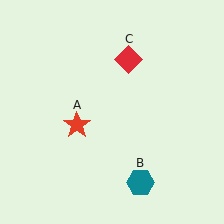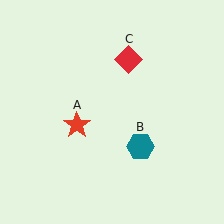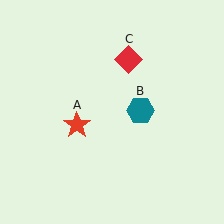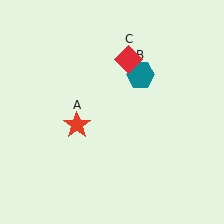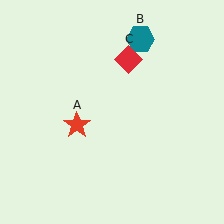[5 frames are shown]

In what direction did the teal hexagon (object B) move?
The teal hexagon (object B) moved up.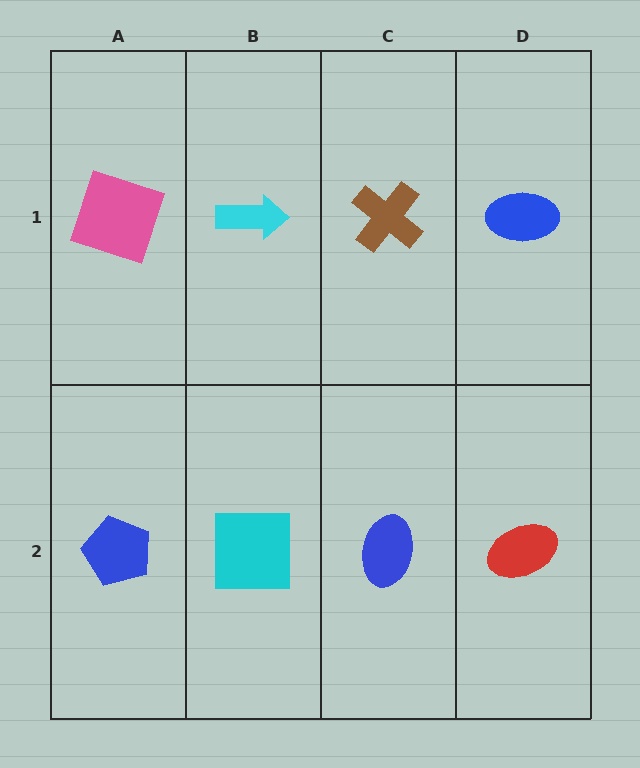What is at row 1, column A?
A pink square.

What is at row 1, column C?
A brown cross.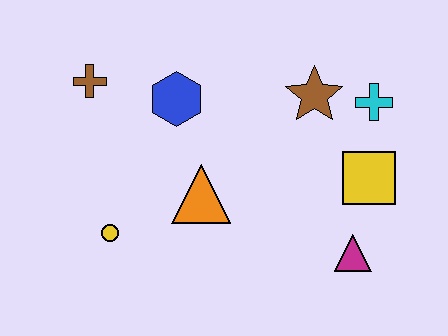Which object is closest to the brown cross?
The blue hexagon is closest to the brown cross.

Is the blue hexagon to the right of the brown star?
No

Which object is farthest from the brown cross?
The magenta triangle is farthest from the brown cross.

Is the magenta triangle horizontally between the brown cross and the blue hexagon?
No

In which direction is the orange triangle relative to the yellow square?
The orange triangle is to the left of the yellow square.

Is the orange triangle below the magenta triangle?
No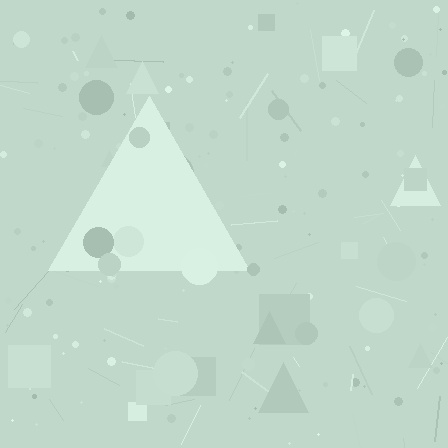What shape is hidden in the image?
A triangle is hidden in the image.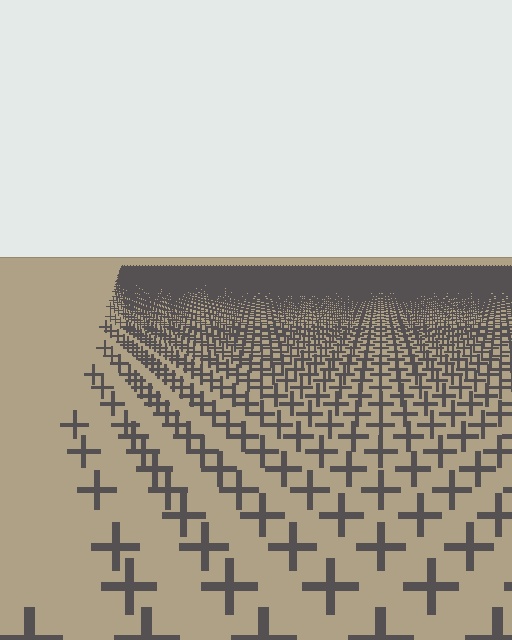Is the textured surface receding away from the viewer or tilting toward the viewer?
The surface is receding away from the viewer. Texture elements get smaller and denser toward the top.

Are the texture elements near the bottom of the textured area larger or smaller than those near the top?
Larger. Near the bottom, elements are closer to the viewer and appear at a bigger on-screen size.